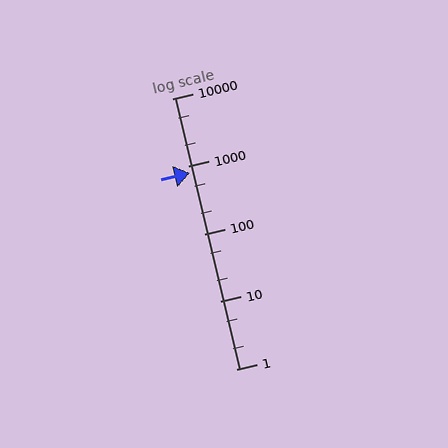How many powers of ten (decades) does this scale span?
The scale spans 4 decades, from 1 to 10000.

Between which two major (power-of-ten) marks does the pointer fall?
The pointer is between 100 and 1000.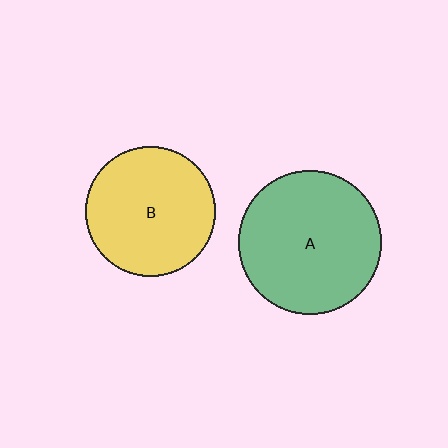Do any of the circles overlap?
No, none of the circles overlap.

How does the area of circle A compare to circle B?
Approximately 1.2 times.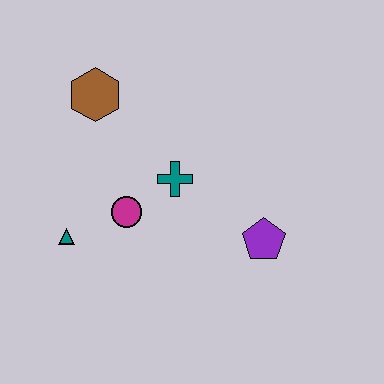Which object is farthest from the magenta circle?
The purple pentagon is farthest from the magenta circle.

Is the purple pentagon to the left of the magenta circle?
No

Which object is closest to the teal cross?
The magenta circle is closest to the teal cross.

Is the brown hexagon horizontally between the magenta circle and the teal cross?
No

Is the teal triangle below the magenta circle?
Yes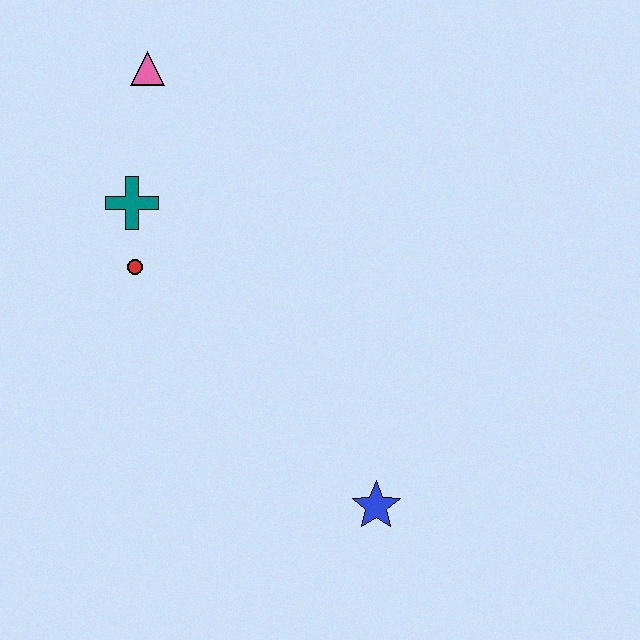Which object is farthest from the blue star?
The pink triangle is farthest from the blue star.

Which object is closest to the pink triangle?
The teal cross is closest to the pink triangle.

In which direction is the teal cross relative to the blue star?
The teal cross is above the blue star.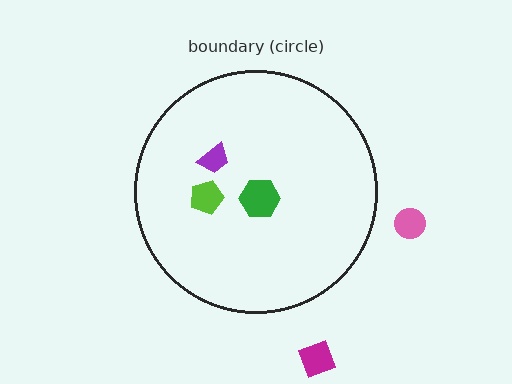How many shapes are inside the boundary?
3 inside, 2 outside.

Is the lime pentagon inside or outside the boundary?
Inside.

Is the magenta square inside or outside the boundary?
Outside.